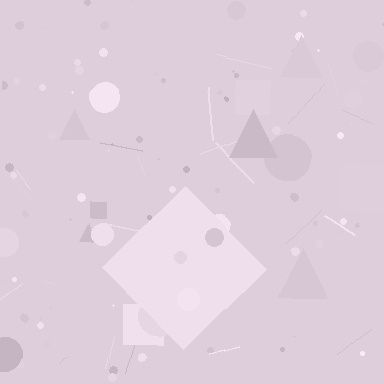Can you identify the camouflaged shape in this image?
The camouflaged shape is a diamond.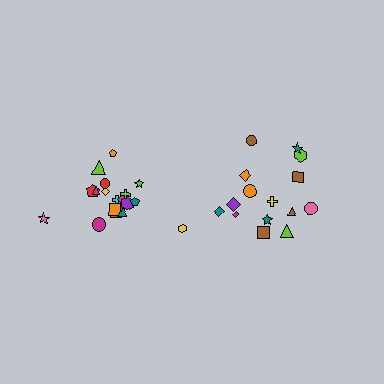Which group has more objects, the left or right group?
The left group.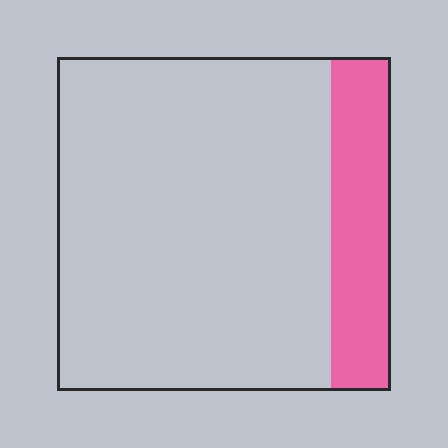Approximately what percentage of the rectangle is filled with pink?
Approximately 20%.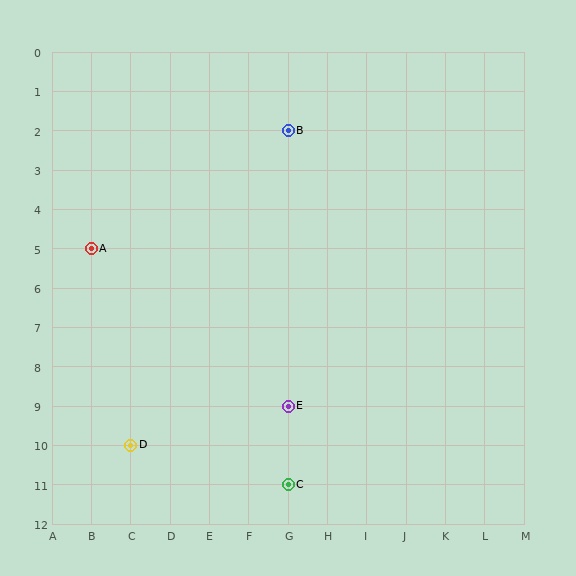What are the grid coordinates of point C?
Point C is at grid coordinates (G, 11).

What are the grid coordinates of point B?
Point B is at grid coordinates (G, 2).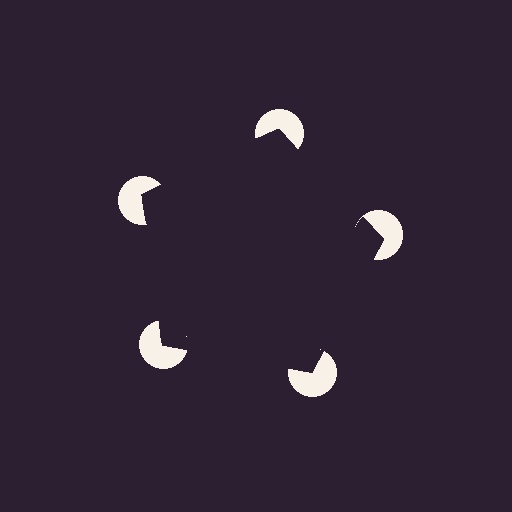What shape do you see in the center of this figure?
An illusory pentagon — its edges are inferred from the aligned wedge cuts in the pac-man discs, not physically drawn.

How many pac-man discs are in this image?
There are 5 — one at each vertex of the illusory pentagon.